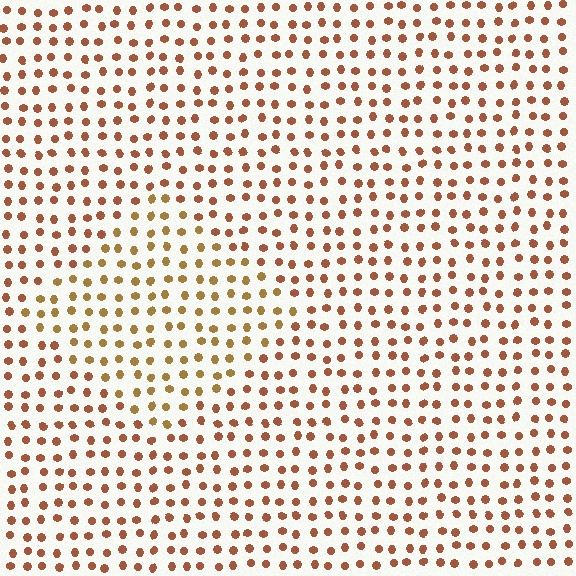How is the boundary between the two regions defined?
The boundary is defined purely by a slight shift in hue (about 24 degrees). Spacing, size, and orientation are identical on both sides.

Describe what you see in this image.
The image is filled with small brown elements in a uniform arrangement. A diamond-shaped region is visible where the elements are tinted to a slightly different hue, forming a subtle color boundary.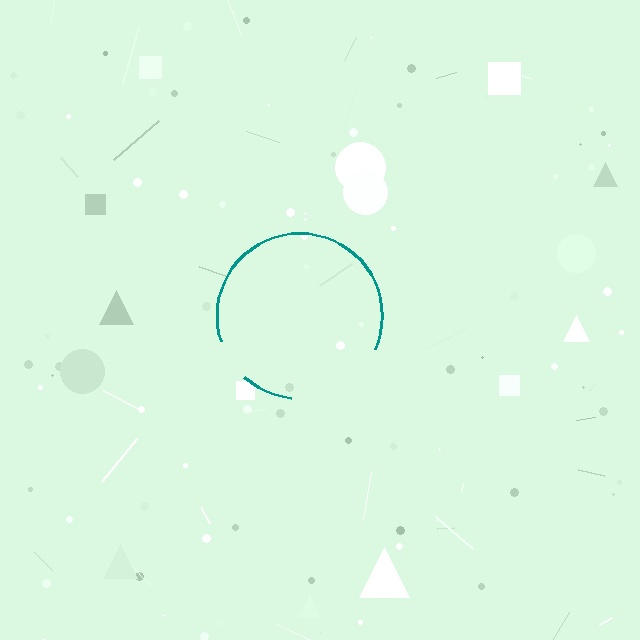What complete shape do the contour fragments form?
The contour fragments form a circle.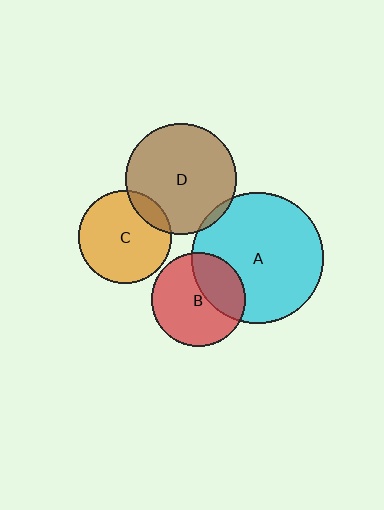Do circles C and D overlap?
Yes.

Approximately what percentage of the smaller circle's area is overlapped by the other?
Approximately 15%.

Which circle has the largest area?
Circle A (cyan).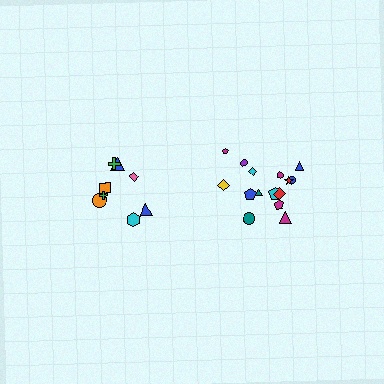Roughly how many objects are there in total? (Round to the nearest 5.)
Roughly 25 objects in total.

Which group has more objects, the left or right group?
The right group.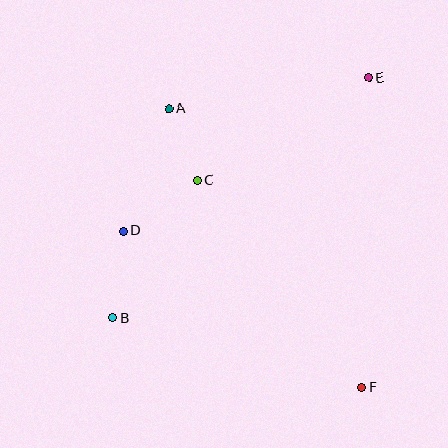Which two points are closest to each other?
Points A and C are closest to each other.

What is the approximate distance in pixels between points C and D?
The distance between C and D is approximately 90 pixels.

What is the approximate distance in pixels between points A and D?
The distance between A and D is approximately 131 pixels.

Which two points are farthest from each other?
Points B and E are farthest from each other.